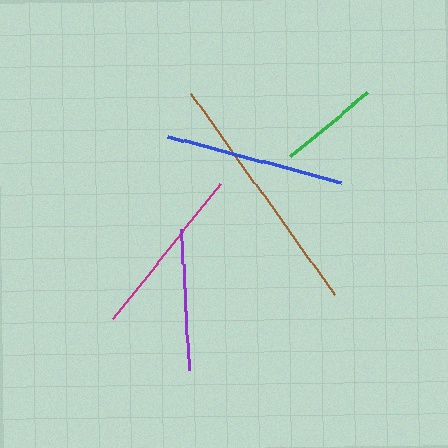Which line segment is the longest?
The brown line is the longest at approximately 246 pixels.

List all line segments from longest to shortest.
From longest to shortest: brown, blue, magenta, purple, green.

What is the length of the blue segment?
The blue segment is approximately 179 pixels long.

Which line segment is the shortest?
The green line is the shortest at approximately 100 pixels.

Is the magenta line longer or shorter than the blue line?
The blue line is longer than the magenta line.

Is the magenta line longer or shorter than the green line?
The magenta line is longer than the green line.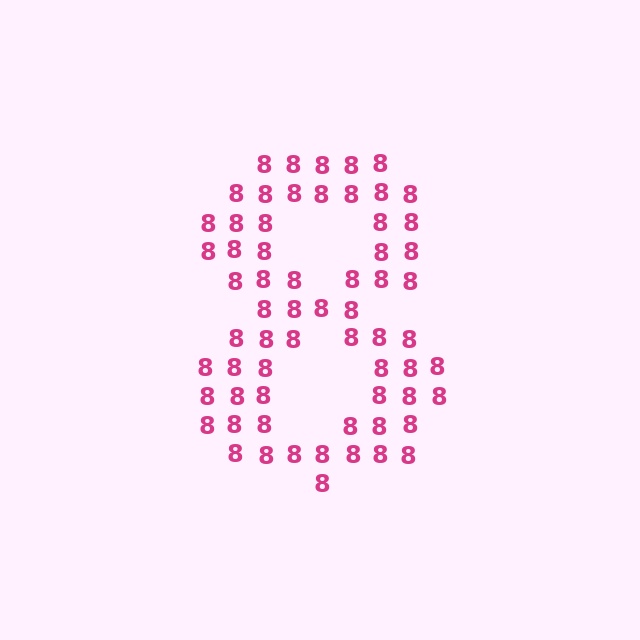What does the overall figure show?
The overall figure shows the digit 8.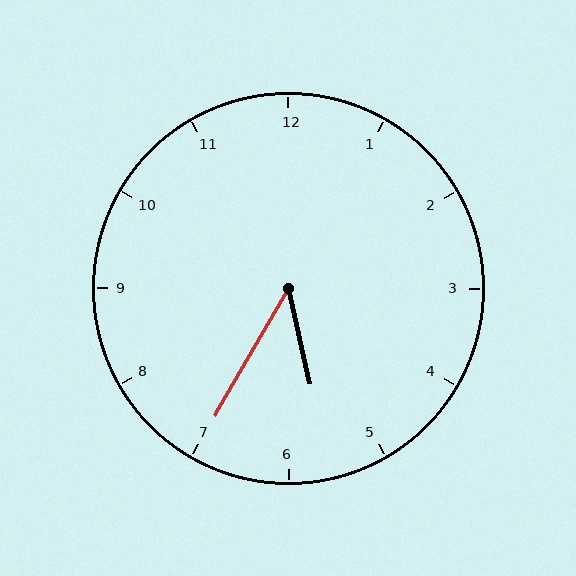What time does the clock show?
5:35.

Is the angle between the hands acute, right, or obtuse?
It is acute.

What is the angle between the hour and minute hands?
Approximately 42 degrees.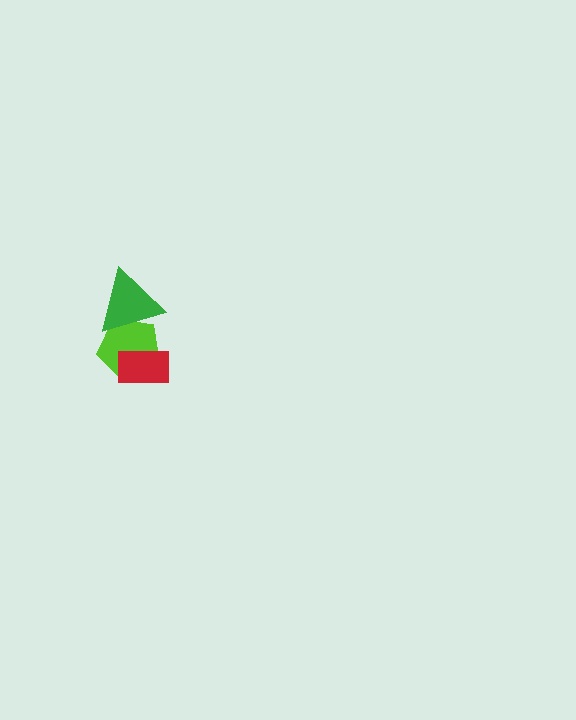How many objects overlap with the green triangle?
1 object overlaps with the green triangle.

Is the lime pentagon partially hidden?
Yes, it is partially covered by another shape.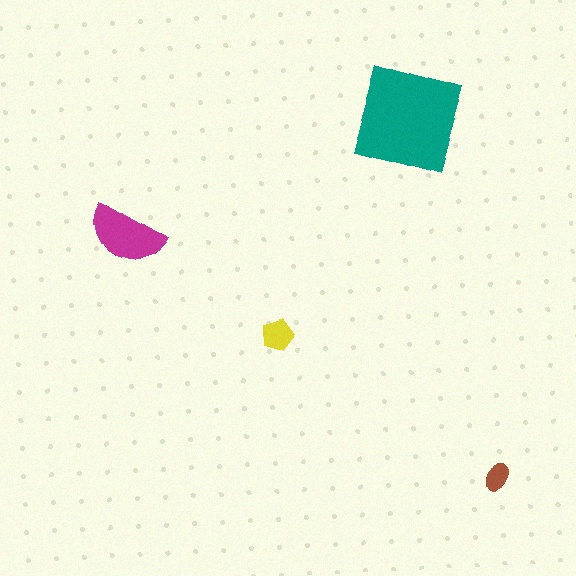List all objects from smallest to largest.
The brown ellipse, the yellow pentagon, the magenta semicircle, the teal square.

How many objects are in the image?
There are 4 objects in the image.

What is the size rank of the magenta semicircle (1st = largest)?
2nd.